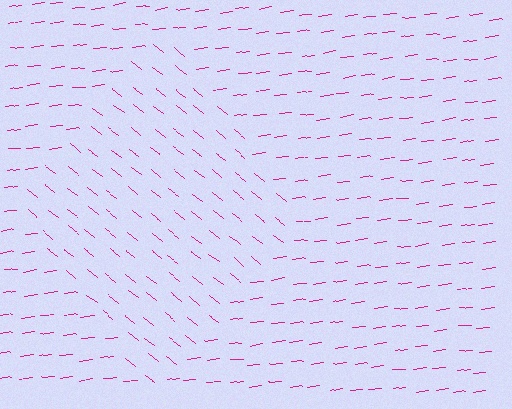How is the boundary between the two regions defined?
The boundary is defined purely by a change in line orientation (approximately 45 degrees difference). All lines are the same color and thickness.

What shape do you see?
I see a diamond.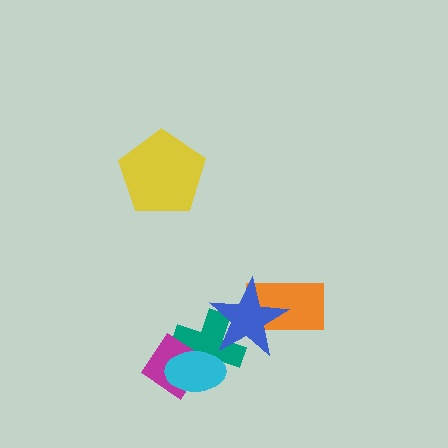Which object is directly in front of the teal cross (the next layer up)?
The magenta diamond is directly in front of the teal cross.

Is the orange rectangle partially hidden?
Yes, it is partially covered by another shape.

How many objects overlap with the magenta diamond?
2 objects overlap with the magenta diamond.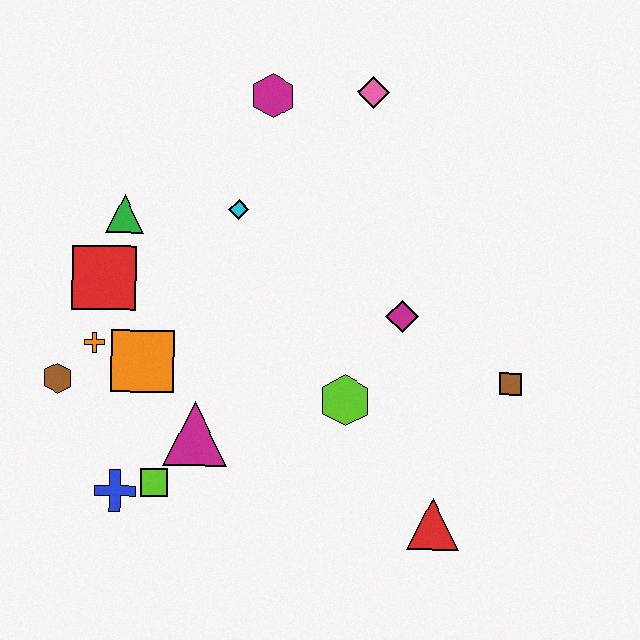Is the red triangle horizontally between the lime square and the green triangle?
No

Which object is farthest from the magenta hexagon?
The red triangle is farthest from the magenta hexagon.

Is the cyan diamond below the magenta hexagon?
Yes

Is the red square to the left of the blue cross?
Yes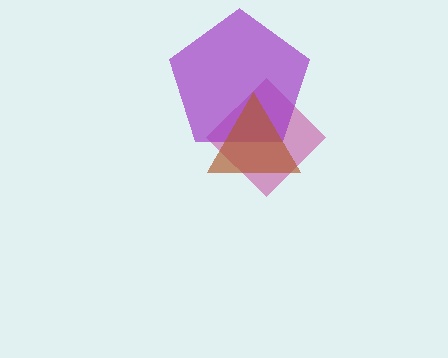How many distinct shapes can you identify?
There are 3 distinct shapes: a magenta diamond, a purple pentagon, a brown triangle.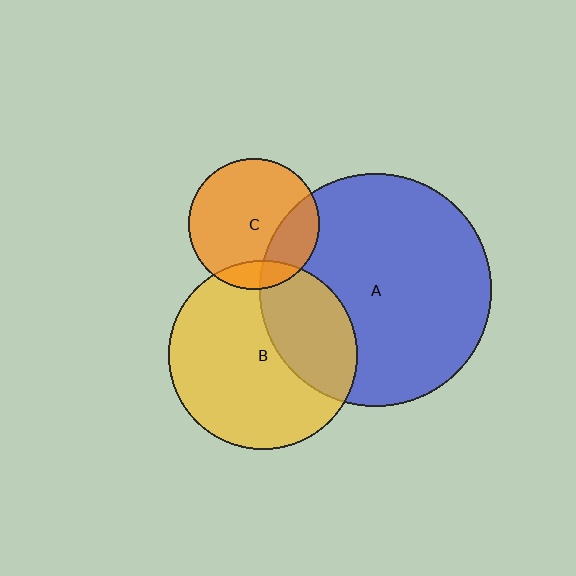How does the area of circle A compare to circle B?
Approximately 1.5 times.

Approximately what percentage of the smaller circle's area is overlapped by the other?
Approximately 15%.